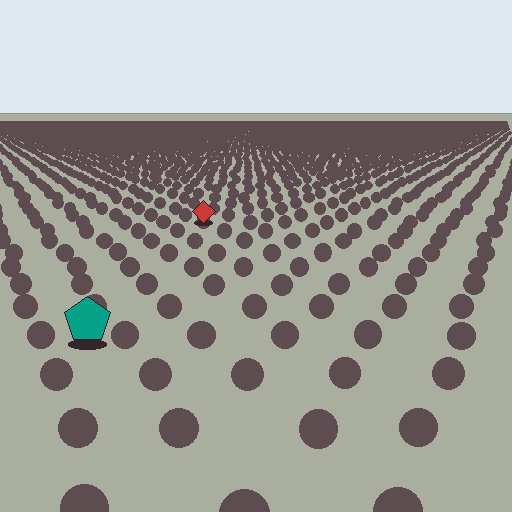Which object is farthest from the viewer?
The red diamond is farthest from the viewer. It appears smaller and the ground texture around it is denser.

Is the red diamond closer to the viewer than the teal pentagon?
No. The teal pentagon is closer — you can tell from the texture gradient: the ground texture is coarser near it.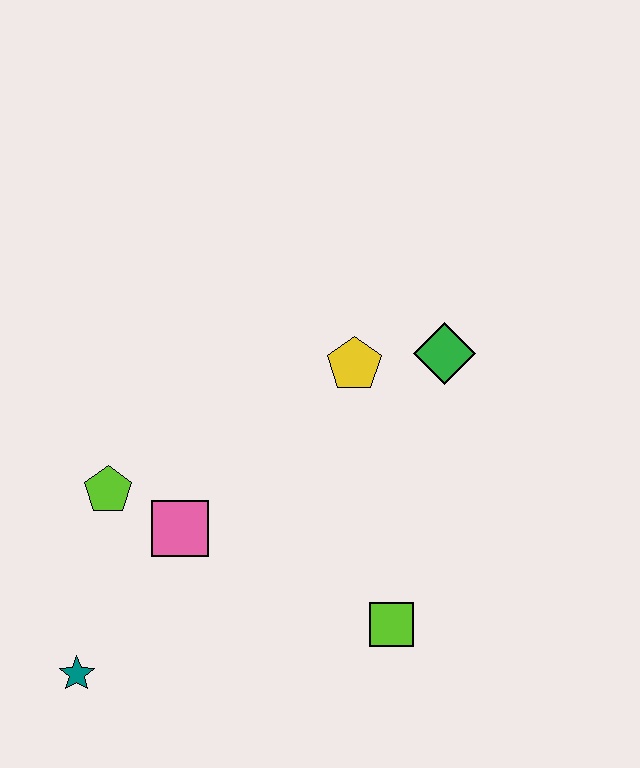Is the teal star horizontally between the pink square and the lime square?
No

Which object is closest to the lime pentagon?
The pink square is closest to the lime pentagon.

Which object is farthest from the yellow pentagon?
The teal star is farthest from the yellow pentagon.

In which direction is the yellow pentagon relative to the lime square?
The yellow pentagon is above the lime square.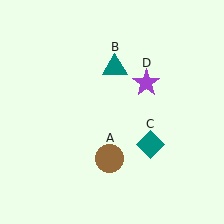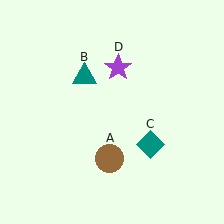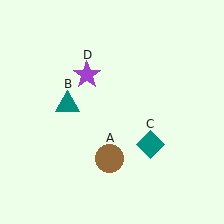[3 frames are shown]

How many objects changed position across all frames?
2 objects changed position: teal triangle (object B), purple star (object D).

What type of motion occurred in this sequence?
The teal triangle (object B), purple star (object D) rotated counterclockwise around the center of the scene.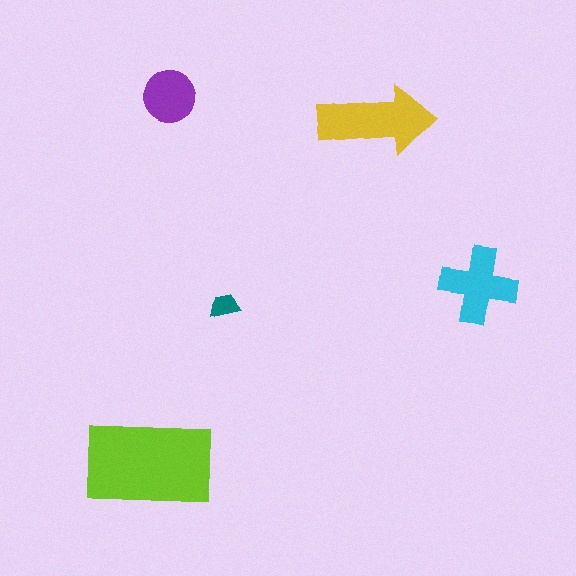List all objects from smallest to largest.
The teal trapezoid, the purple circle, the cyan cross, the yellow arrow, the lime rectangle.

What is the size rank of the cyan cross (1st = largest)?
3rd.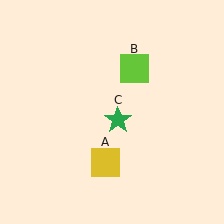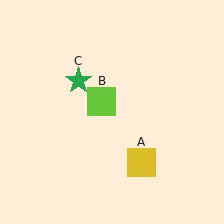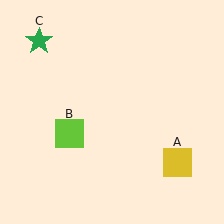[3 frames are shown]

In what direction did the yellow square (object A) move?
The yellow square (object A) moved right.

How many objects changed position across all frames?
3 objects changed position: yellow square (object A), lime square (object B), green star (object C).